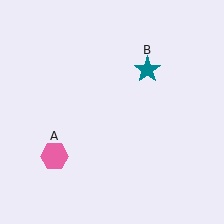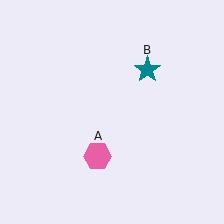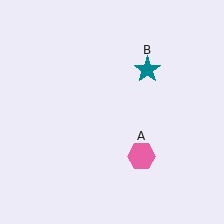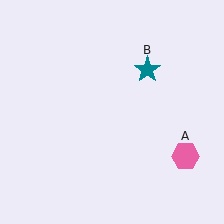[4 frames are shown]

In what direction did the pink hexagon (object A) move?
The pink hexagon (object A) moved right.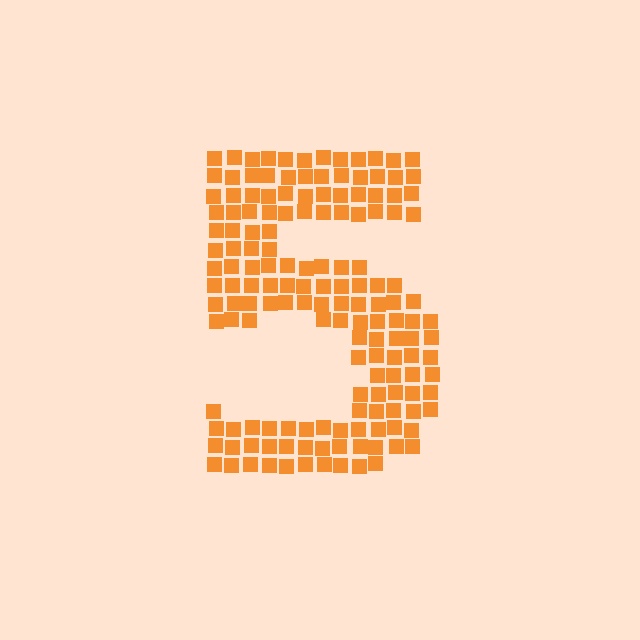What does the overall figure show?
The overall figure shows the digit 5.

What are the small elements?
The small elements are squares.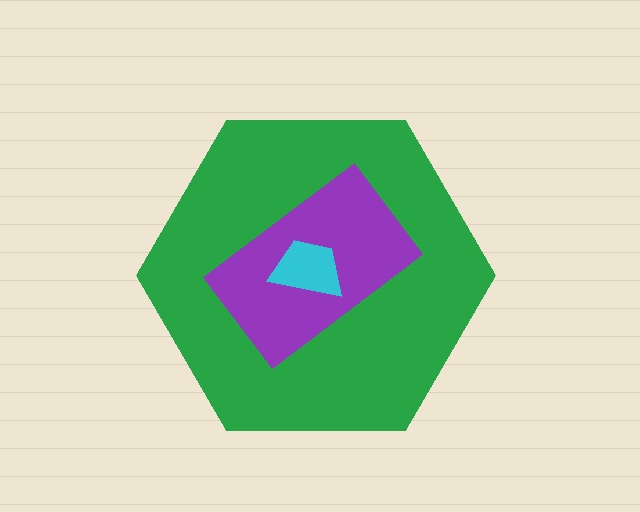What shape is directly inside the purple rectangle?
The cyan trapezoid.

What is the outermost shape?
The green hexagon.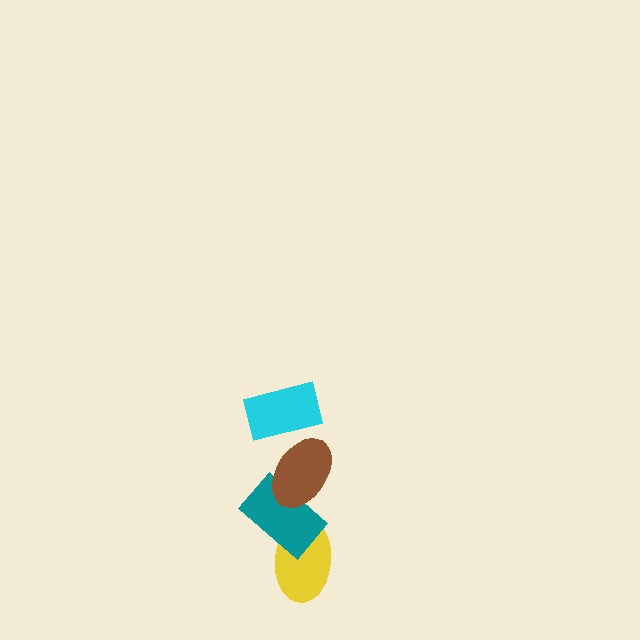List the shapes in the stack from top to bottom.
From top to bottom: the cyan rectangle, the brown ellipse, the teal rectangle, the yellow ellipse.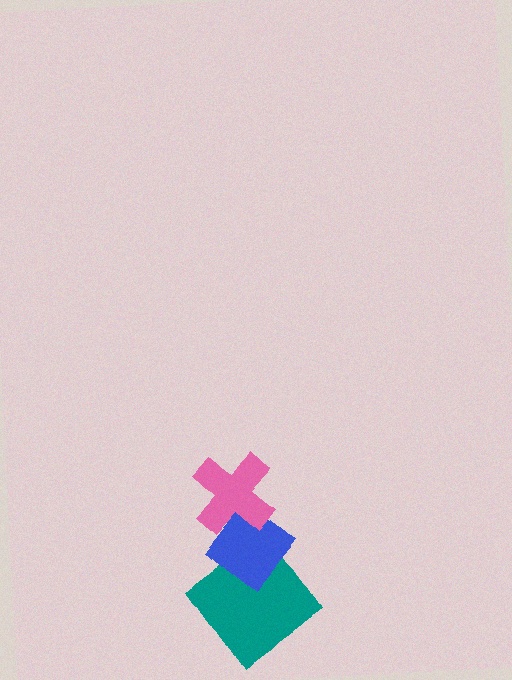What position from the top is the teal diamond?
The teal diamond is 3rd from the top.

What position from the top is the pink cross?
The pink cross is 1st from the top.